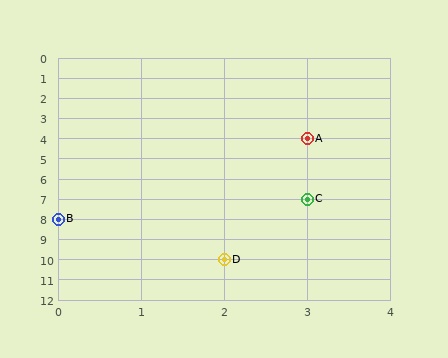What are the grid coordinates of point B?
Point B is at grid coordinates (0, 8).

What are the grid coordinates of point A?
Point A is at grid coordinates (3, 4).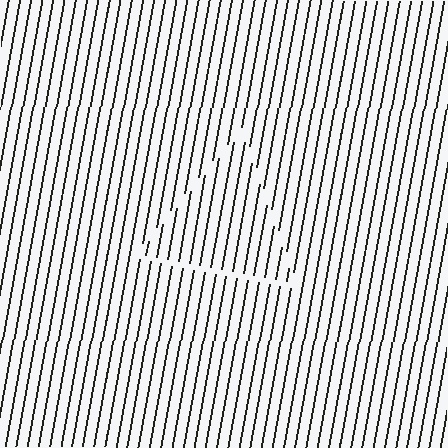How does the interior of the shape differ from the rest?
The interior of the shape contains the same grating, shifted by half a period — the contour is defined by the phase discontinuity where line-ends from the inner and outer gratings abut.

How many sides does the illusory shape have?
3 sides — the line-ends trace a triangle.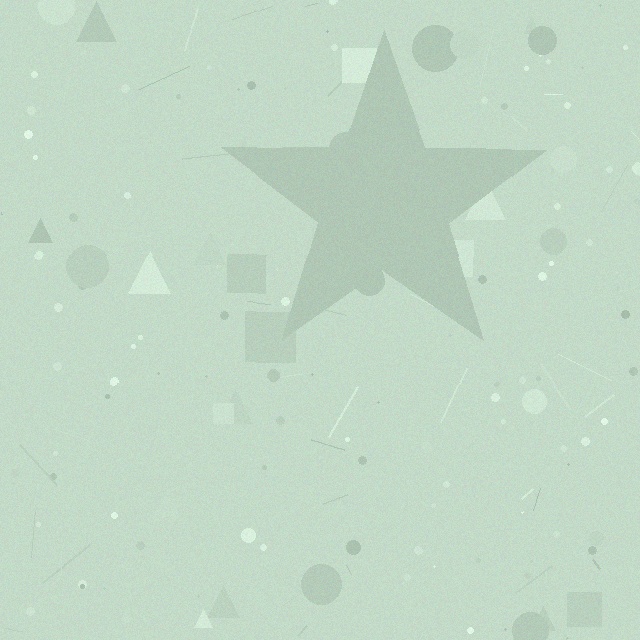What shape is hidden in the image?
A star is hidden in the image.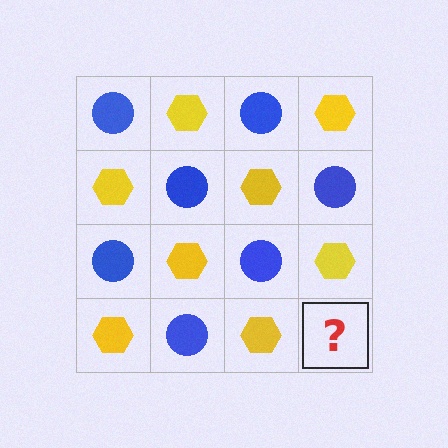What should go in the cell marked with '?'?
The missing cell should contain a blue circle.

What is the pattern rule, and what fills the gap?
The rule is that it alternates blue circle and yellow hexagon in a checkerboard pattern. The gap should be filled with a blue circle.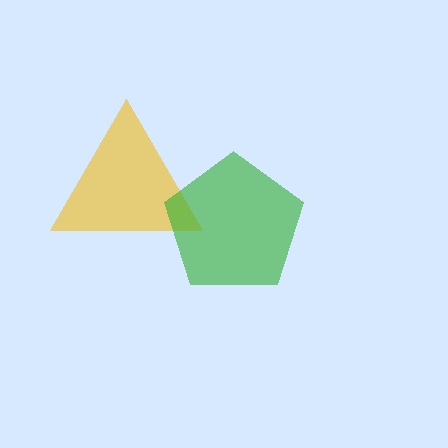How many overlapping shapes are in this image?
There are 2 overlapping shapes in the image.